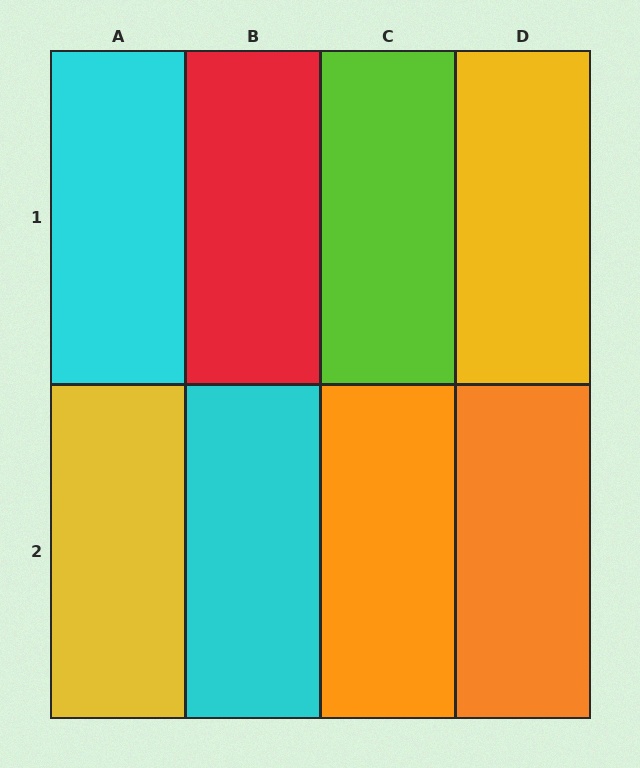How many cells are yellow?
2 cells are yellow.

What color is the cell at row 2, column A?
Yellow.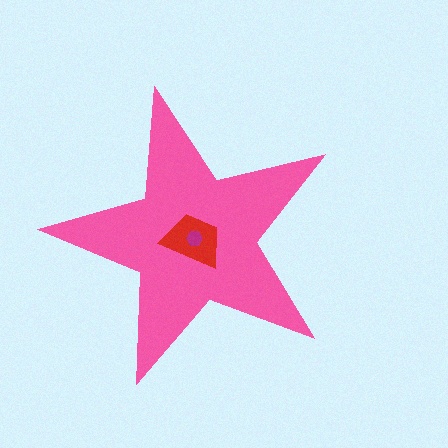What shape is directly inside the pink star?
The red trapezoid.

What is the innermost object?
The magenta hexagon.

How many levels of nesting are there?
3.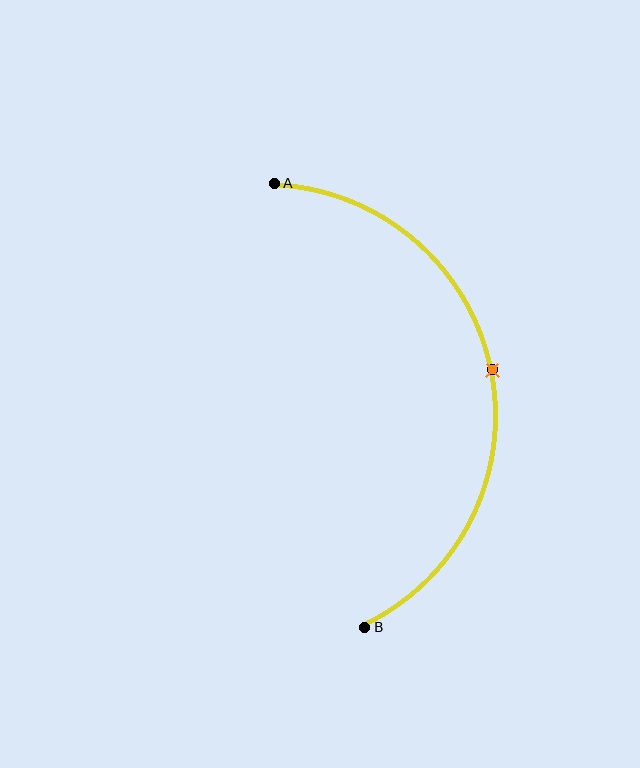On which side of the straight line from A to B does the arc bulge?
The arc bulges to the right of the straight line connecting A and B.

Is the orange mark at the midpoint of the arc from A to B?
Yes. The orange mark lies on the arc at equal arc-length from both A and B — it is the arc midpoint.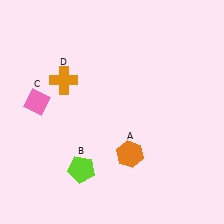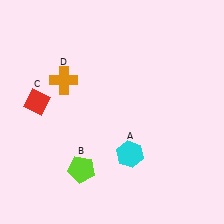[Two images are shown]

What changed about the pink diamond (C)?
In Image 1, C is pink. In Image 2, it changed to red.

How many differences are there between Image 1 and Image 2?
There are 2 differences between the two images.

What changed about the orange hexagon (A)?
In Image 1, A is orange. In Image 2, it changed to cyan.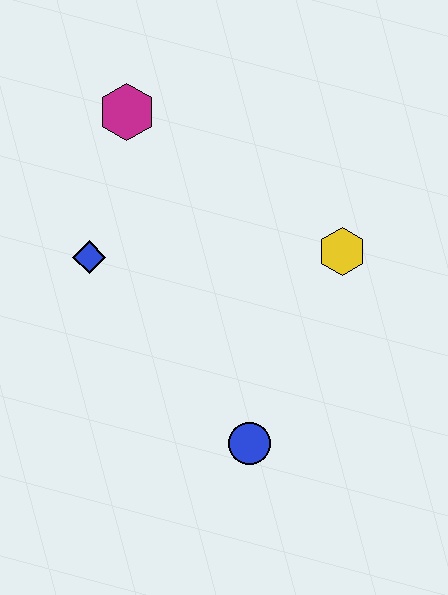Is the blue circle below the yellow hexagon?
Yes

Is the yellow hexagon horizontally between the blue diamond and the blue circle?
No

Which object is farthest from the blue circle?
The magenta hexagon is farthest from the blue circle.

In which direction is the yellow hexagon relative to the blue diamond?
The yellow hexagon is to the right of the blue diamond.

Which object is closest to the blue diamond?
The magenta hexagon is closest to the blue diamond.